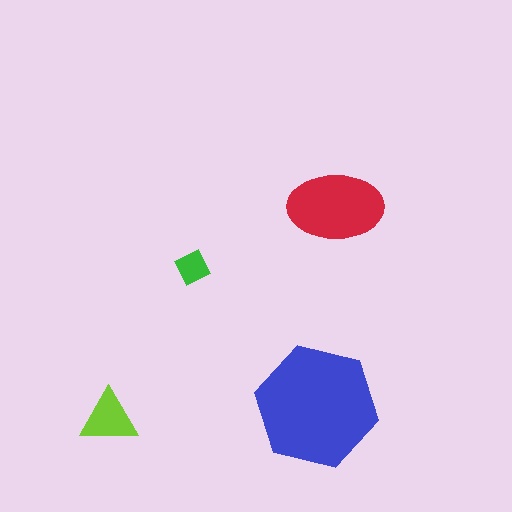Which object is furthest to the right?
The red ellipse is rightmost.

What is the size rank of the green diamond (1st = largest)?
4th.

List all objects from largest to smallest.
The blue hexagon, the red ellipse, the lime triangle, the green diamond.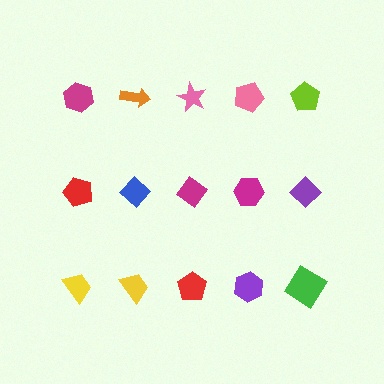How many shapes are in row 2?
5 shapes.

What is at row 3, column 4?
A purple hexagon.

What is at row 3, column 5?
A green diamond.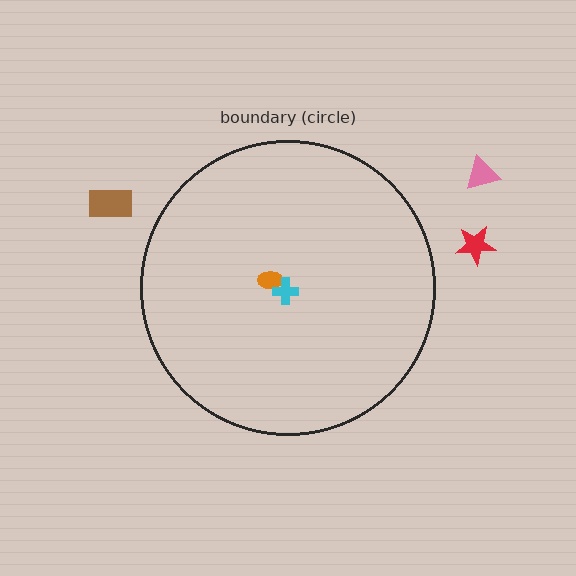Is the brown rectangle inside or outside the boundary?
Outside.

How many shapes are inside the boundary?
2 inside, 3 outside.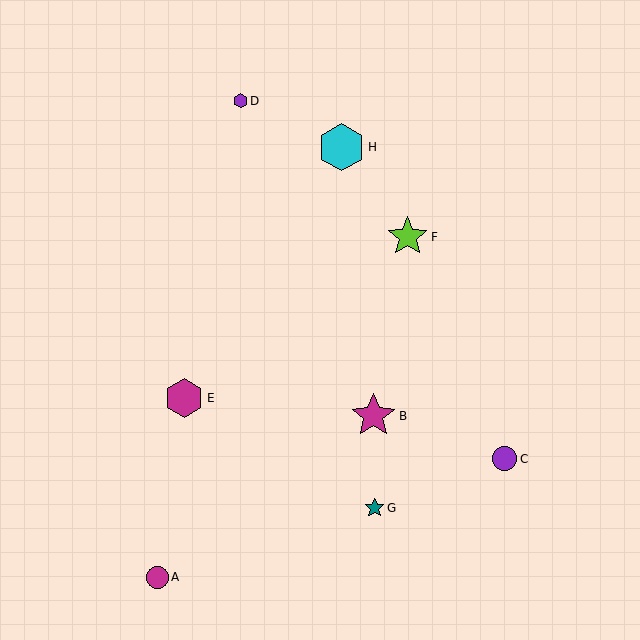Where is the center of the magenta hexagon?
The center of the magenta hexagon is at (184, 398).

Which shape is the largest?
The cyan hexagon (labeled H) is the largest.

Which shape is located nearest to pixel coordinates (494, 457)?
The purple circle (labeled C) at (505, 459) is nearest to that location.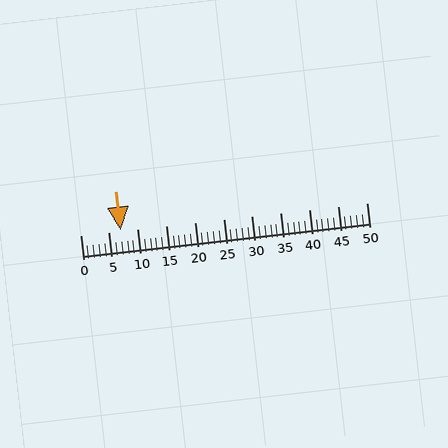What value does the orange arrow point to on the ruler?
The orange arrow points to approximately 7.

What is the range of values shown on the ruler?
The ruler shows values from 0 to 50.